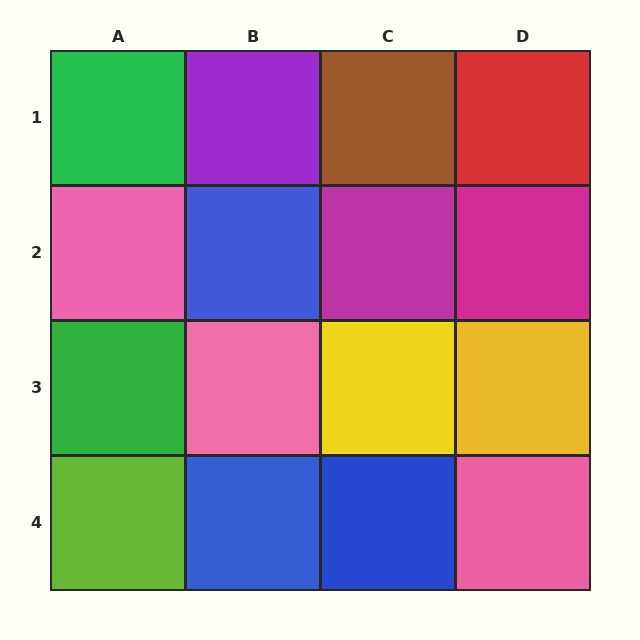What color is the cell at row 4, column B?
Blue.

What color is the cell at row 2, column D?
Magenta.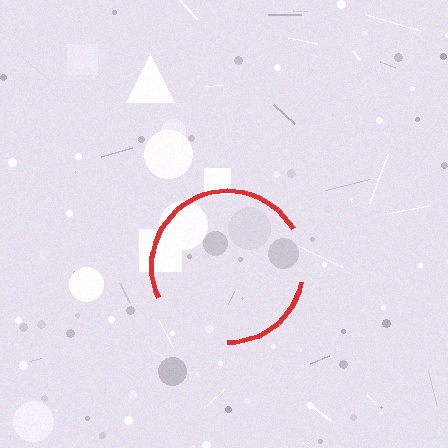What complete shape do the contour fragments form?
The contour fragments form a circle.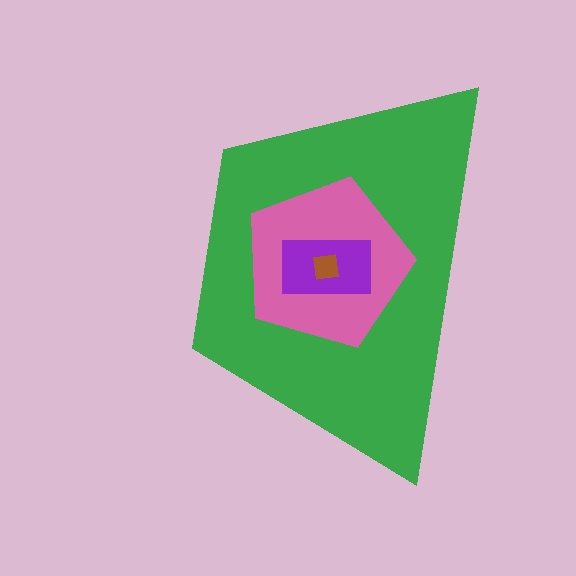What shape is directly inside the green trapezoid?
The pink pentagon.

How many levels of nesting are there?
4.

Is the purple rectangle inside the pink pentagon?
Yes.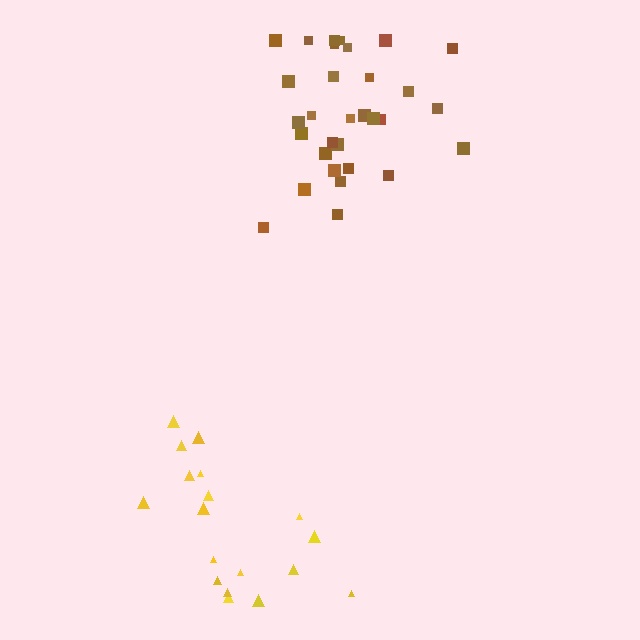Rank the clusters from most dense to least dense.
brown, yellow.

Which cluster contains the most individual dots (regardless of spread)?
Brown (31).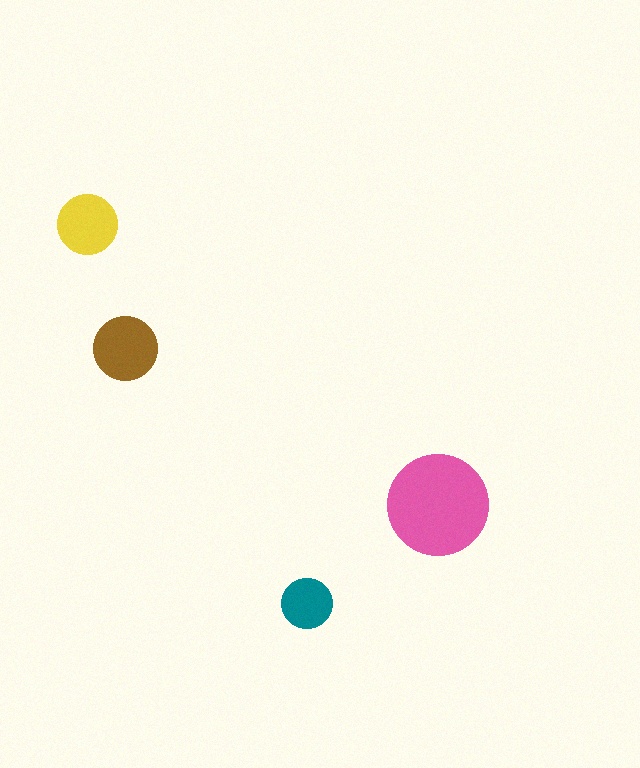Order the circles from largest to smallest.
the pink one, the brown one, the yellow one, the teal one.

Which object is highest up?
The yellow circle is topmost.